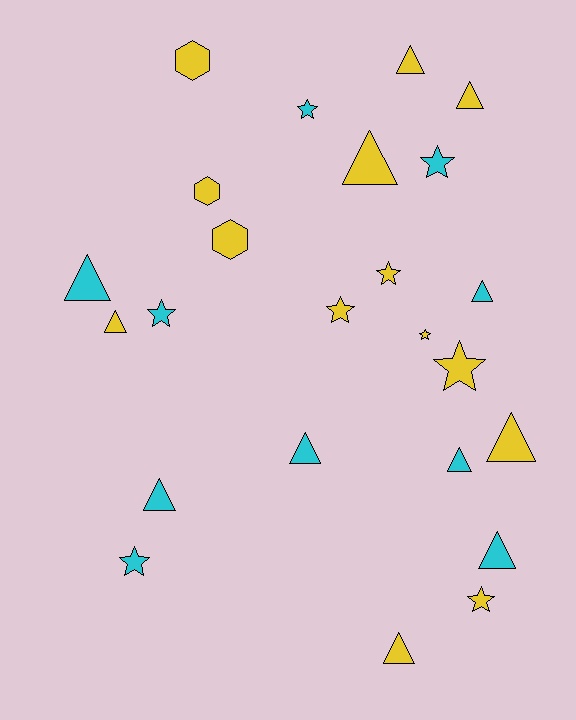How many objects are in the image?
There are 24 objects.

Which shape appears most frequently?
Triangle, with 12 objects.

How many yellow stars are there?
There are 5 yellow stars.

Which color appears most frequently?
Yellow, with 14 objects.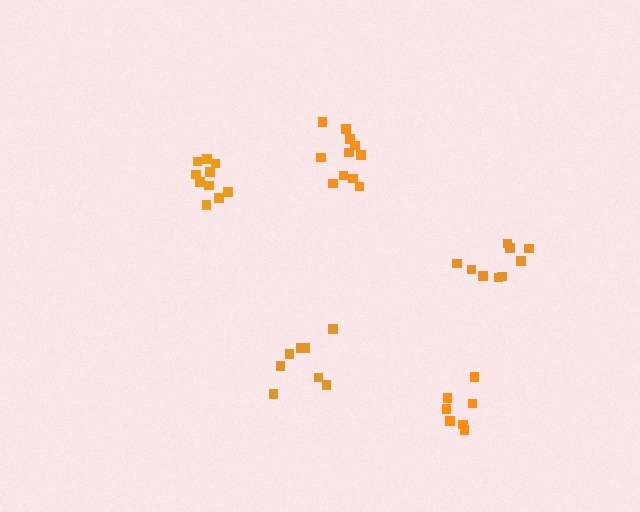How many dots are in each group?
Group 1: 8 dots, Group 2: 11 dots, Group 3: 7 dots, Group 4: 9 dots, Group 5: 10 dots (45 total).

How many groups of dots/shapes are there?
There are 5 groups.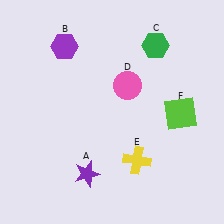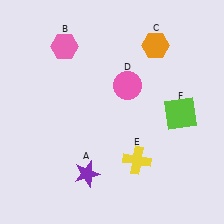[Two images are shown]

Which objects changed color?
B changed from purple to pink. C changed from green to orange.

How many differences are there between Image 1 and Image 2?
There are 2 differences between the two images.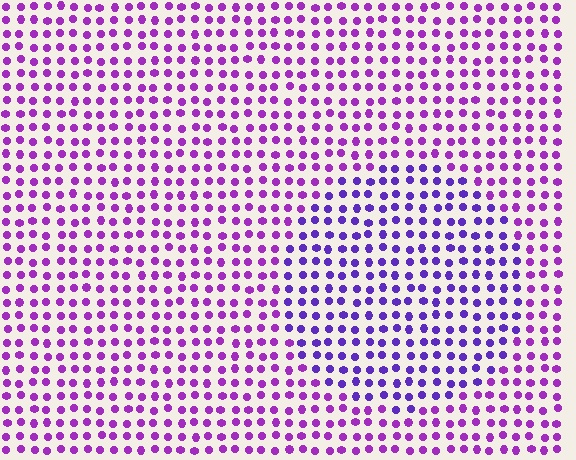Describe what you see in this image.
The image is filled with small purple elements in a uniform arrangement. A circle-shaped region is visible where the elements are tinted to a slightly different hue, forming a subtle color boundary.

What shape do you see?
I see a circle.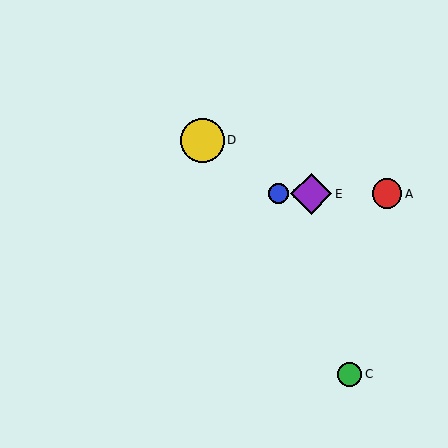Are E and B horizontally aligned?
Yes, both are at y≈194.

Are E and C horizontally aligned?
No, E is at y≈194 and C is at y≈374.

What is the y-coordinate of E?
Object E is at y≈194.